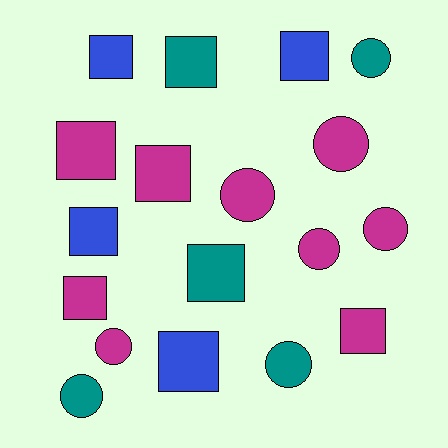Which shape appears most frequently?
Square, with 10 objects.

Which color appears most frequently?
Magenta, with 9 objects.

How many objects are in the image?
There are 18 objects.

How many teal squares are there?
There are 2 teal squares.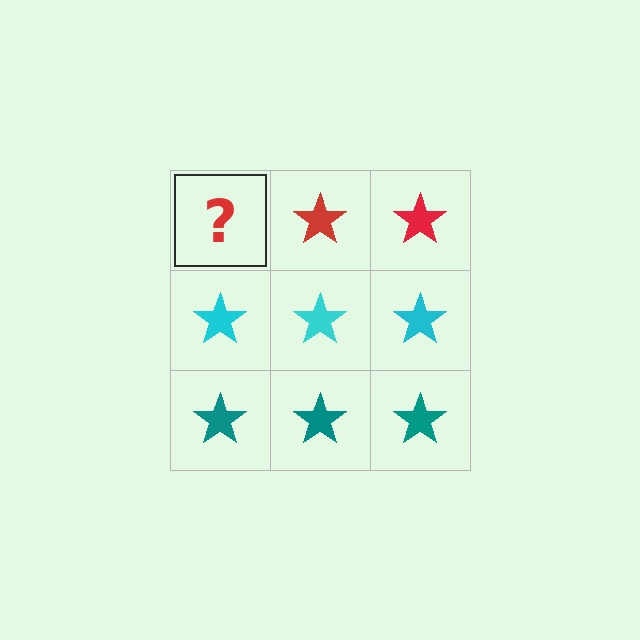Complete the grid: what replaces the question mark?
The question mark should be replaced with a red star.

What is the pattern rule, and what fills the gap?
The rule is that each row has a consistent color. The gap should be filled with a red star.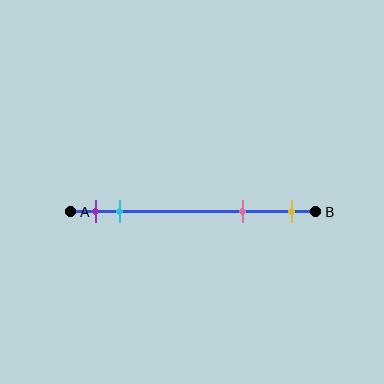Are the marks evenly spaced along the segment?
No, the marks are not evenly spaced.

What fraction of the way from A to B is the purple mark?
The purple mark is approximately 10% (0.1) of the way from A to B.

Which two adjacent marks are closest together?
The purple and cyan marks are the closest adjacent pair.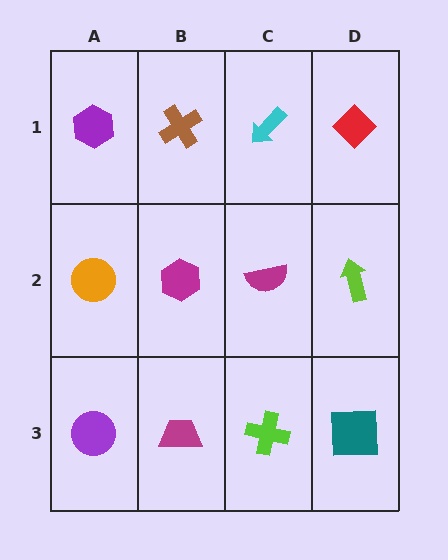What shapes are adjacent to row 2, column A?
A purple hexagon (row 1, column A), a purple circle (row 3, column A), a magenta hexagon (row 2, column B).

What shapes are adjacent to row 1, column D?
A lime arrow (row 2, column D), a cyan arrow (row 1, column C).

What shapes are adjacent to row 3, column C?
A magenta semicircle (row 2, column C), a magenta trapezoid (row 3, column B), a teal square (row 3, column D).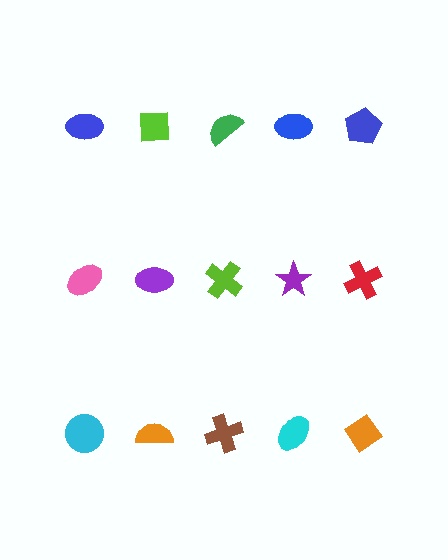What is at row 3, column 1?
A cyan circle.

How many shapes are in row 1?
5 shapes.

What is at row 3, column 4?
A cyan ellipse.